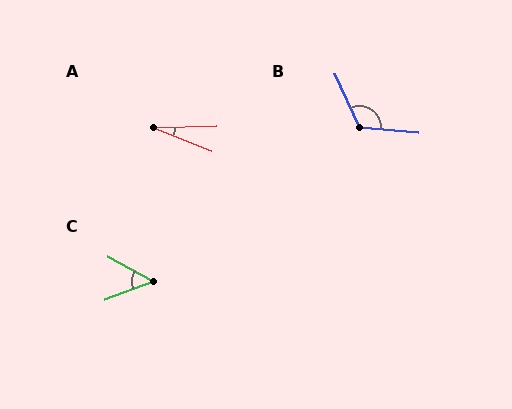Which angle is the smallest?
A, at approximately 23 degrees.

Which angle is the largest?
B, at approximately 119 degrees.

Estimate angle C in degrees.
Approximately 49 degrees.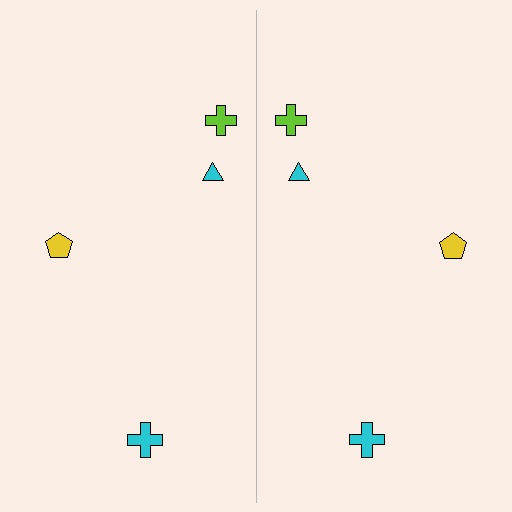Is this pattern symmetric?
Yes, this pattern has bilateral (reflection) symmetry.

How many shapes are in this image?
There are 8 shapes in this image.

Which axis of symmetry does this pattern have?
The pattern has a vertical axis of symmetry running through the center of the image.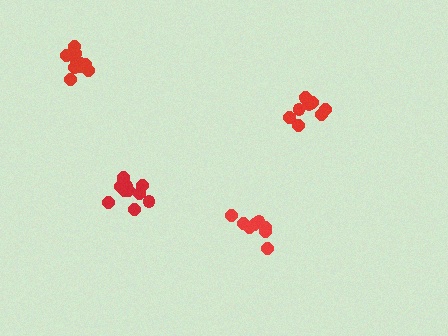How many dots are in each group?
Group 1: 9 dots, Group 2: 8 dots, Group 3: 12 dots, Group 4: 11 dots (40 total).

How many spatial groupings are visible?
There are 4 spatial groupings.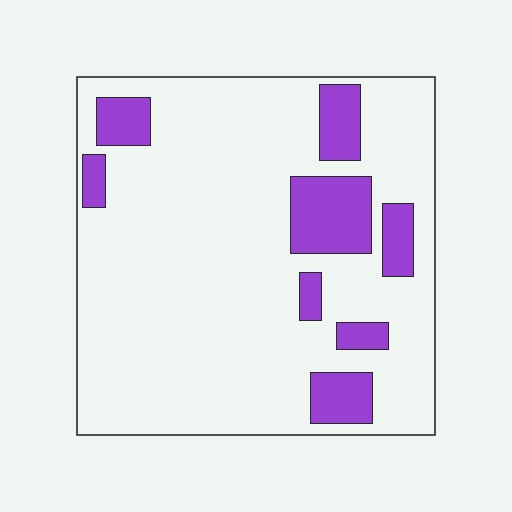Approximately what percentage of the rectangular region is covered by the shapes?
Approximately 15%.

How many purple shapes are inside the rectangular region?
8.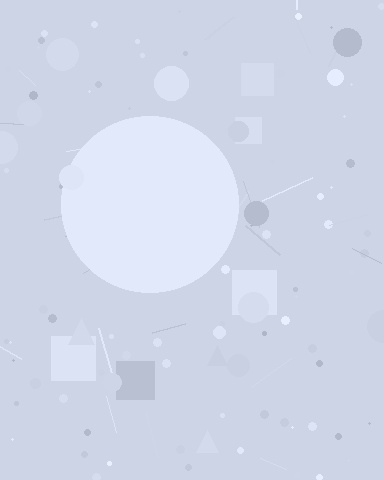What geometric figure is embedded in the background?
A circle is embedded in the background.